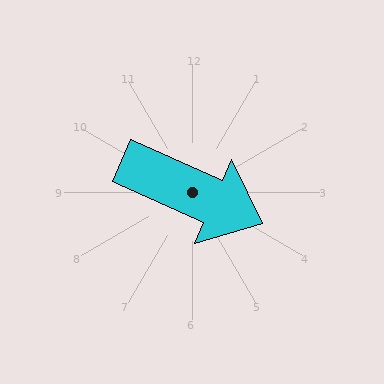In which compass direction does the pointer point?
Southeast.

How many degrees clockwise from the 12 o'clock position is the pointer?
Approximately 114 degrees.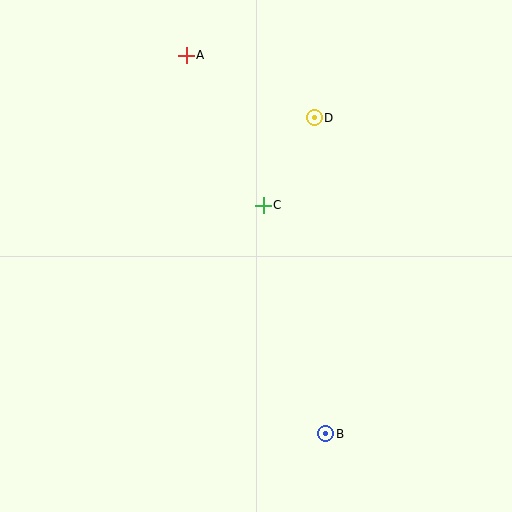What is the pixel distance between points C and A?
The distance between C and A is 169 pixels.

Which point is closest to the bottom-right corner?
Point B is closest to the bottom-right corner.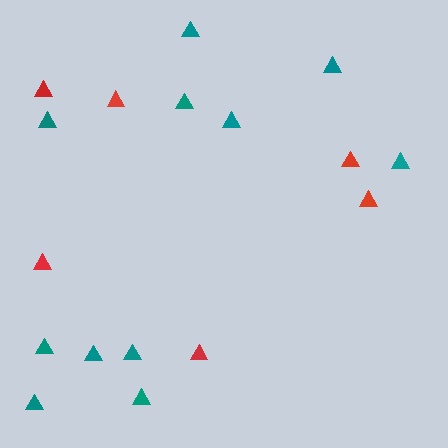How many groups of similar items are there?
There are 2 groups: one group of red triangles (6) and one group of teal triangles (11).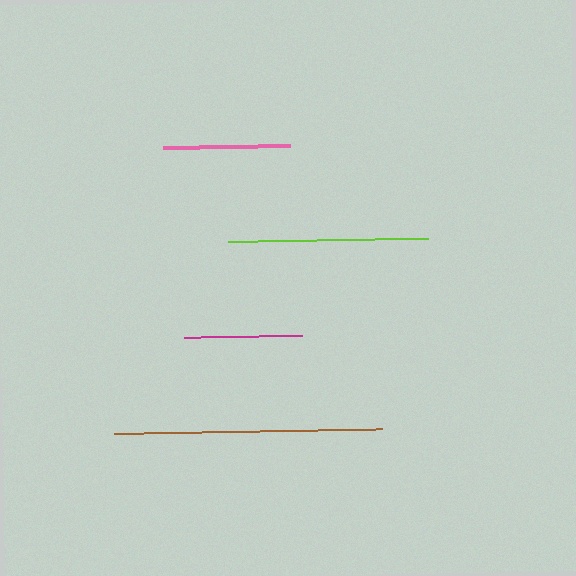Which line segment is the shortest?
The magenta line is the shortest at approximately 118 pixels.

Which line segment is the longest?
The brown line is the longest at approximately 268 pixels.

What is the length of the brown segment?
The brown segment is approximately 268 pixels long.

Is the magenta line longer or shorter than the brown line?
The brown line is longer than the magenta line.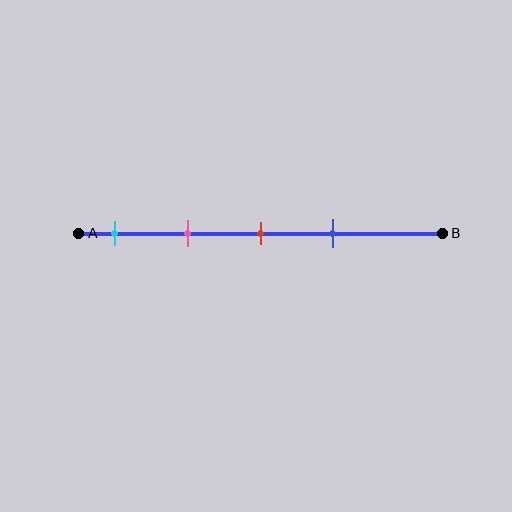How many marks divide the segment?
There are 4 marks dividing the segment.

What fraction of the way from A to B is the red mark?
The red mark is approximately 50% (0.5) of the way from A to B.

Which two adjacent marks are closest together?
The red and blue marks are the closest adjacent pair.